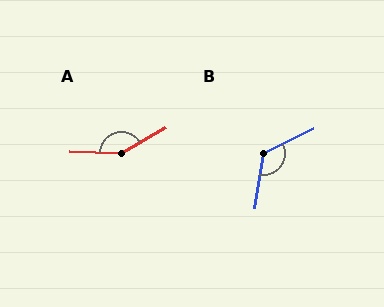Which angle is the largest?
A, at approximately 147 degrees.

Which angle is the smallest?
B, at approximately 125 degrees.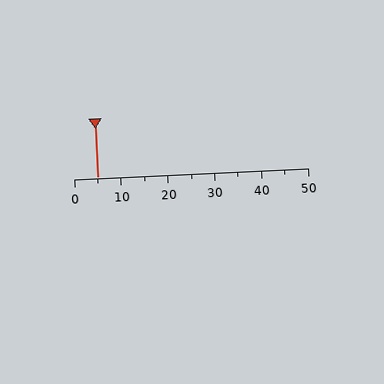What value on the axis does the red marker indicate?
The marker indicates approximately 5.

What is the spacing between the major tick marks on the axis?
The major ticks are spaced 10 apart.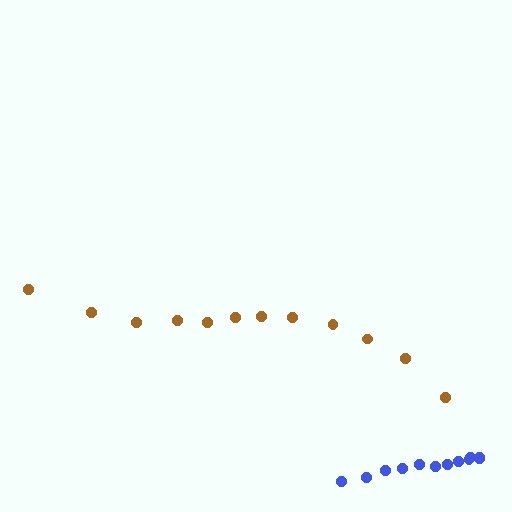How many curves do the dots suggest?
There are 2 distinct paths.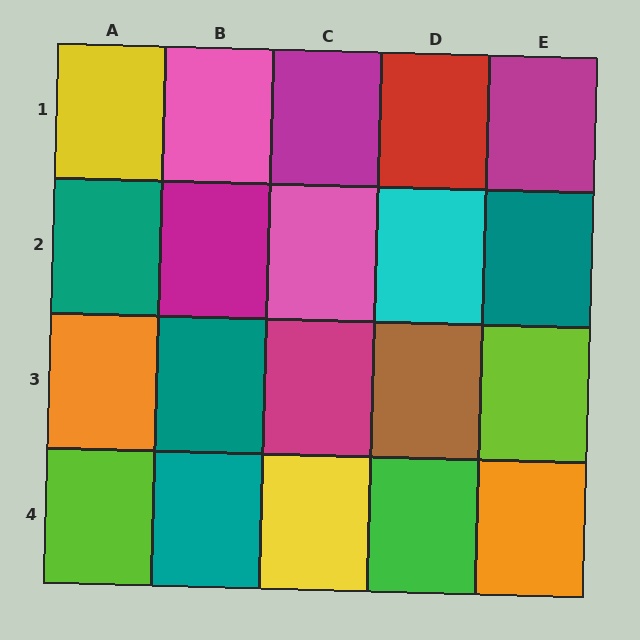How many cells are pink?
2 cells are pink.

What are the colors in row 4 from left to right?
Lime, teal, yellow, green, orange.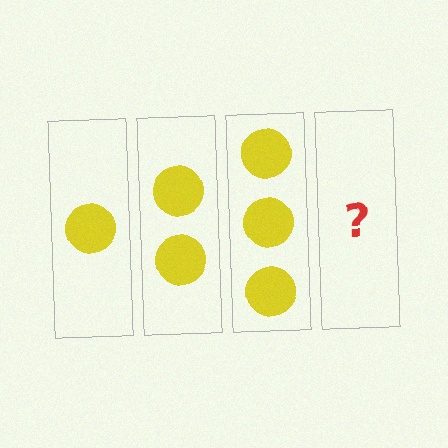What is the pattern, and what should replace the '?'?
The pattern is that each step adds one more circle. The '?' should be 4 circles.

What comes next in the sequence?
The next element should be 4 circles.